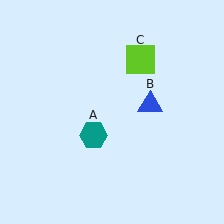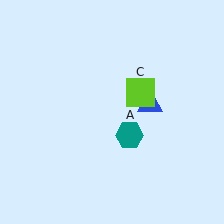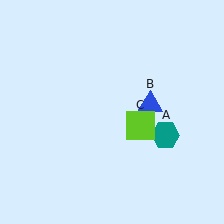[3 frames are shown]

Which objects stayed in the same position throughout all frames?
Blue triangle (object B) remained stationary.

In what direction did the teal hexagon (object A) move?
The teal hexagon (object A) moved right.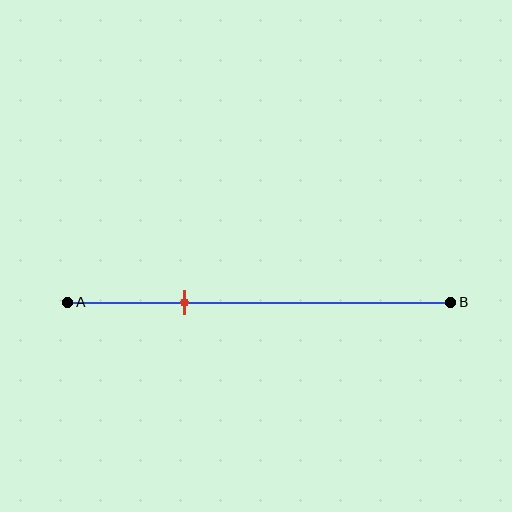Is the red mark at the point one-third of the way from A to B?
Yes, the mark is approximately at the one-third point.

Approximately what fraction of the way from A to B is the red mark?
The red mark is approximately 30% of the way from A to B.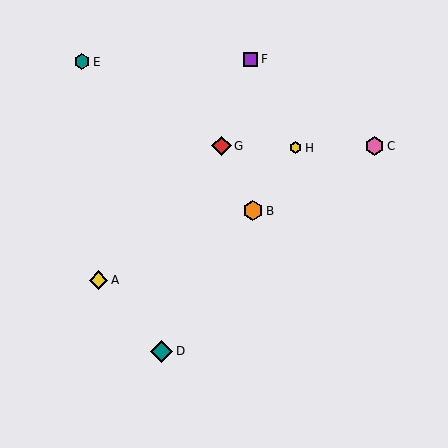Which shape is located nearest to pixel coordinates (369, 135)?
The pink hexagon (labeled C) at (375, 146) is nearest to that location.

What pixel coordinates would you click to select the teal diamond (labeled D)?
Click at (162, 351) to select the teal diamond D.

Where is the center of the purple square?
The center of the purple square is at (251, 59).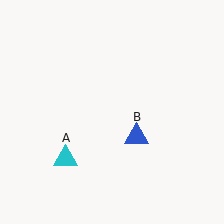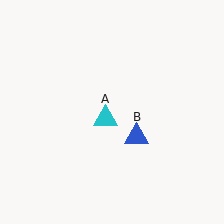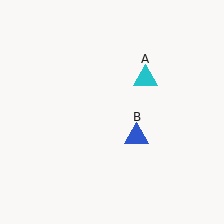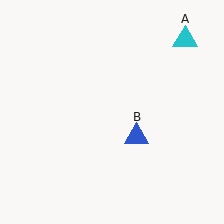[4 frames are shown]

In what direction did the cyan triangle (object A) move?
The cyan triangle (object A) moved up and to the right.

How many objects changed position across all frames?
1 object changed position: cyan triangle (object A).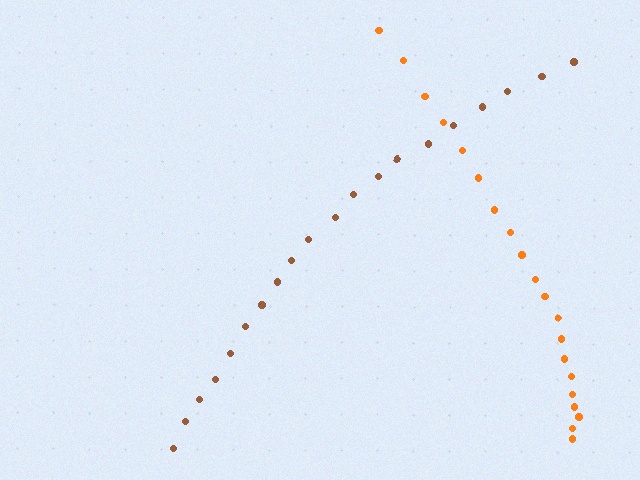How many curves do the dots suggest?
There are 2 distinct paths.